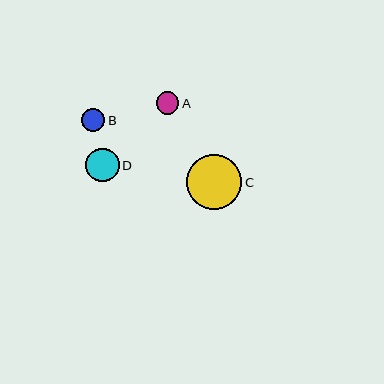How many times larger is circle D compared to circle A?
Circle D is approximately 1.4 times the size of circle A.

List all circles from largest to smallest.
From largest to smallest: C, D, B, A.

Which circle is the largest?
Circle C is the largest with a size of approximately 56 pixels.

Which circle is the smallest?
Circle A is the smallest with a size of approximately 23 pixels.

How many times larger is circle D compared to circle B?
Circle D is approximately 1.4 times the size of circle B.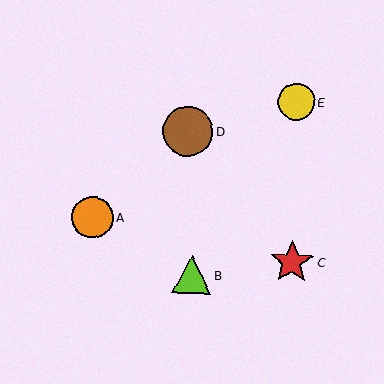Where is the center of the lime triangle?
The center of the lime triangle is at (192, 275).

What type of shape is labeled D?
Shape D is a brown circle.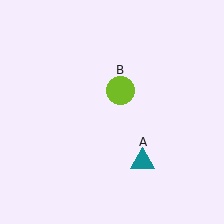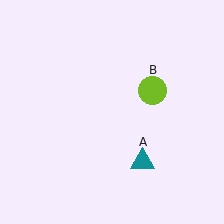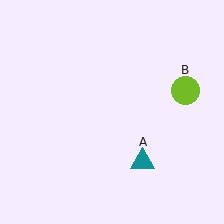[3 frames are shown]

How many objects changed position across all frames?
1 object changed position: lime circle (object B).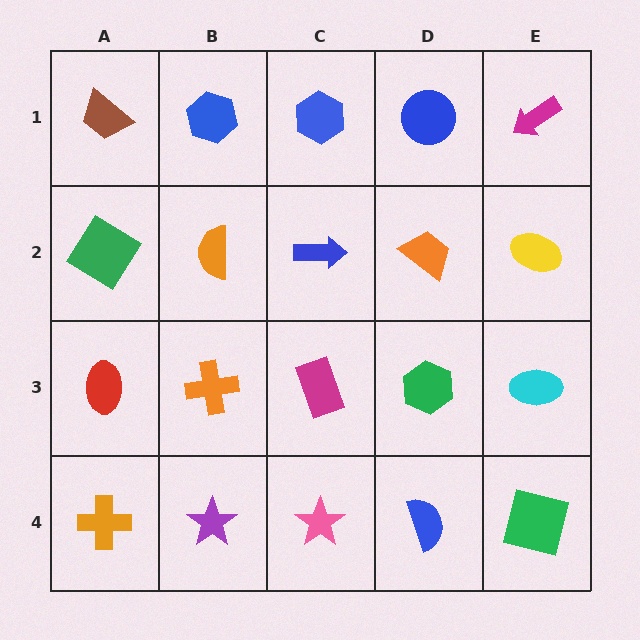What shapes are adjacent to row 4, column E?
A cyan ellipse (row 3, column E), a blue semicircle (row 4, column D).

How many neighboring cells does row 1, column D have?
3.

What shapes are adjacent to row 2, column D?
A blue circle (row 1, column D), a green hexagon (row 3, column D), a blue arrow (row 2, column C), a yellow ellipse (row 2, column E).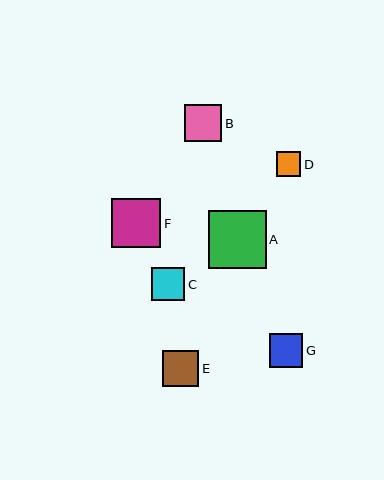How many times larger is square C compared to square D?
Square C is approximately 1.4 times the size of square D.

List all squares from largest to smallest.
From largest to smallest: A, F, B, E, G, C, D.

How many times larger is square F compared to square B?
Square F is approximately 1.3 times the size of square B.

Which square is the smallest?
Square D is the smallest with a size of approximately 24 pixels.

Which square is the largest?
Square A is the largest with a size of approximately 57 pixels.